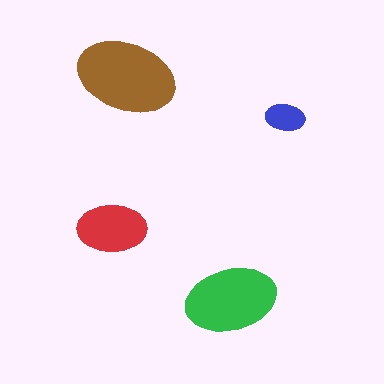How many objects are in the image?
There are 4 objects in the image.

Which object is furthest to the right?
The blue ellipse is rightmost.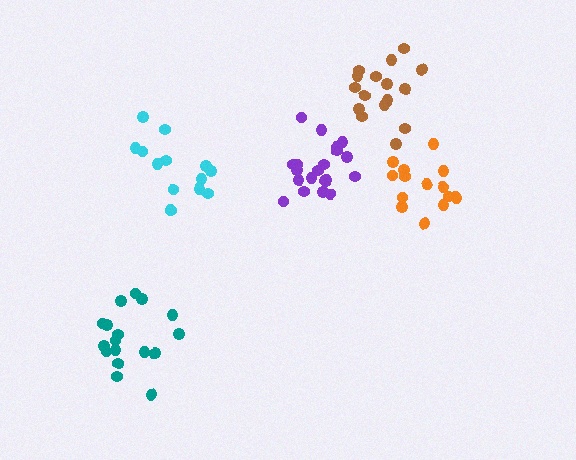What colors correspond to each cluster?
The clusters are colored: teal, cyan, orange, purple, brown.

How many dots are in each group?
Group 1: 17 dots, Group 2: 14 dots, Group 3: 15 dots, Group 4: 20 dots, Group 5: 17 dots (83 total).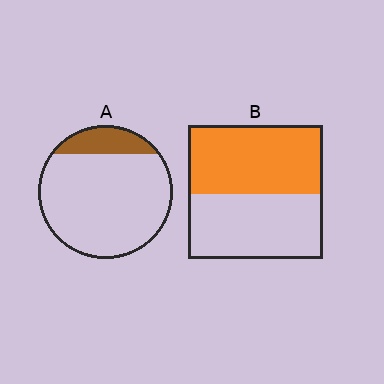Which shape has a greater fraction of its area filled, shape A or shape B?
Shape B.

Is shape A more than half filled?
No.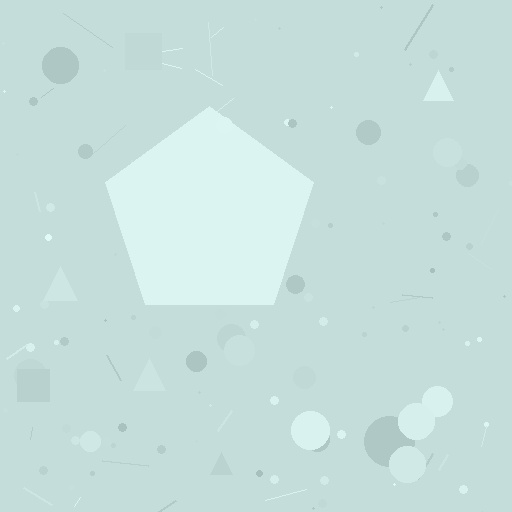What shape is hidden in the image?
A pentagon is hidden in the image.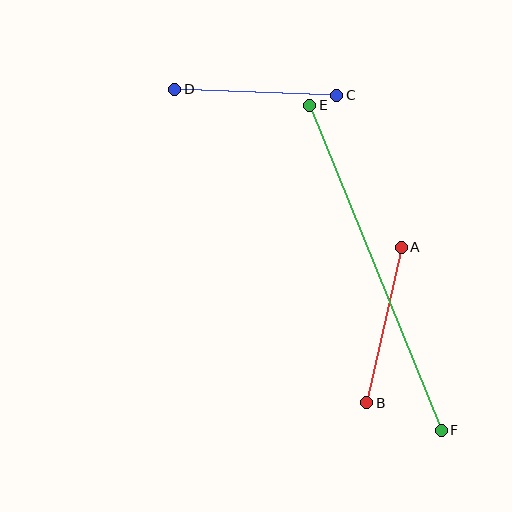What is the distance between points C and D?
The distance is approximately 162 pixels.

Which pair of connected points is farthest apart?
Points E and F are farthest apart.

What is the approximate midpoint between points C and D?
The midpoint is at approximately (256, 92) pixels.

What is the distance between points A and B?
The distance is approximately 160 pixels.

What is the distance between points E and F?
The distance is approximately 351 pixels.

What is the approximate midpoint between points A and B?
The midpoint is at approximately (384, 325) pixels.